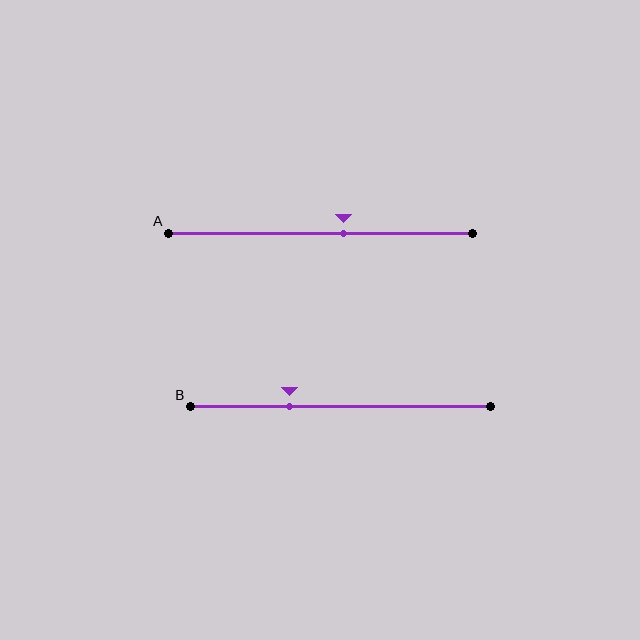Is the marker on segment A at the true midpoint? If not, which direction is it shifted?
No, the marker on segment A is shifted to the right by about 8% of the segment length.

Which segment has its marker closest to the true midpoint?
Segment A has its marker closest to the true midpoint.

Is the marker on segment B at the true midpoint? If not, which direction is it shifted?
No, the marker on segment B is shifted to the left by about 17% of the segment length.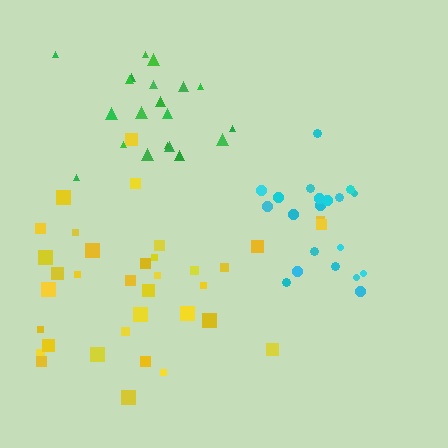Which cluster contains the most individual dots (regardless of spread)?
Yellow (35).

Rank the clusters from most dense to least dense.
green, cyan, yellow.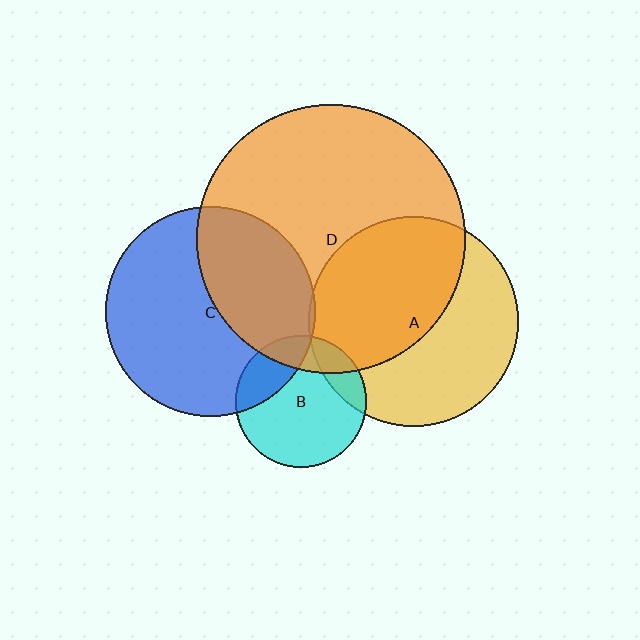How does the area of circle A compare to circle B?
Approximately 2.6 times.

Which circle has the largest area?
Circle D (orange).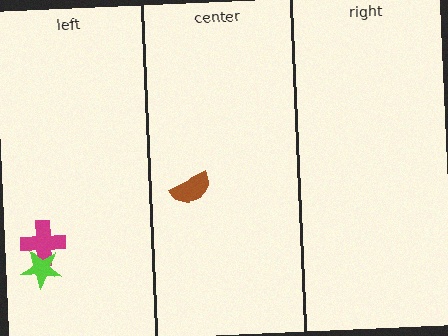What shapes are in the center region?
The brown semicircle.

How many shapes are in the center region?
1.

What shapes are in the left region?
The magenta cross, the lime star.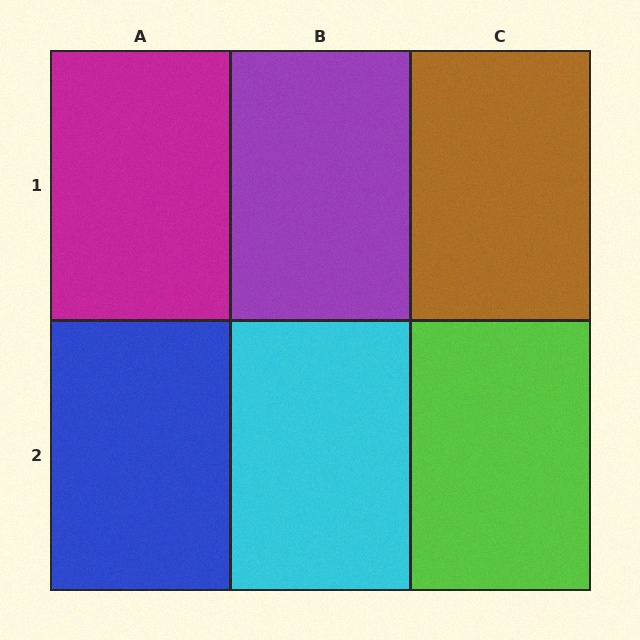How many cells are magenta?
1 cell is magenta.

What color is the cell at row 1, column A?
Magenta.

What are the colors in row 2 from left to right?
Blue, cyan, lime.